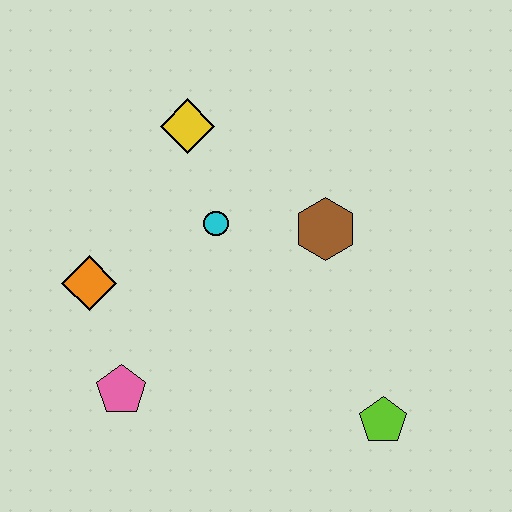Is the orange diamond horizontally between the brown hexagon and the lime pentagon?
No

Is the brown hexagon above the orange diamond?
Yes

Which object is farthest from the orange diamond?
The lime pentagon is farthest from the orange diamond.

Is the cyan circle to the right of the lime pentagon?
No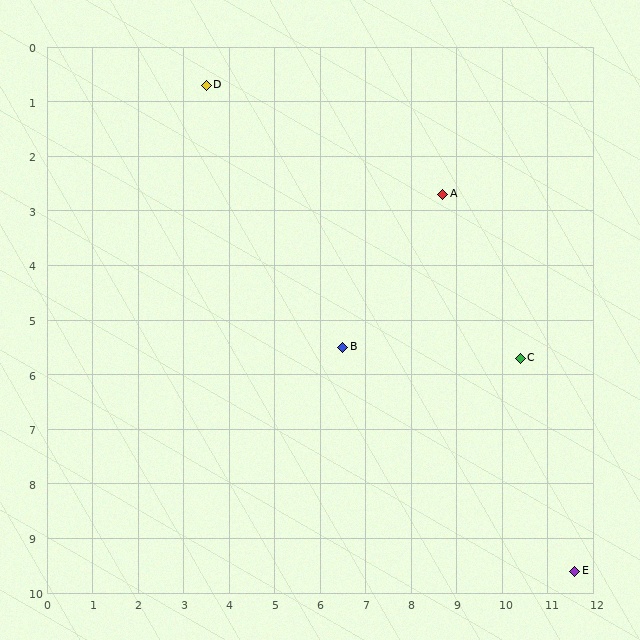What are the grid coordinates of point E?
Point E is at approximately (11.6, 9.6).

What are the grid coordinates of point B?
Point B is at approximately (6.5, 5.5).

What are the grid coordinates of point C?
Point C is at approximately (10.4, 5.7).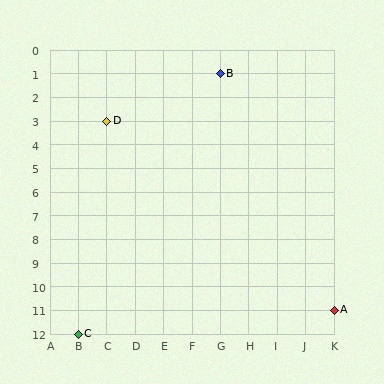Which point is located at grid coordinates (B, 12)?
Point C is at (B, 12).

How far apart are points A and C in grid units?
Points A and C are 9 columns and 1 row apart (about 9.1 grid units diagonally).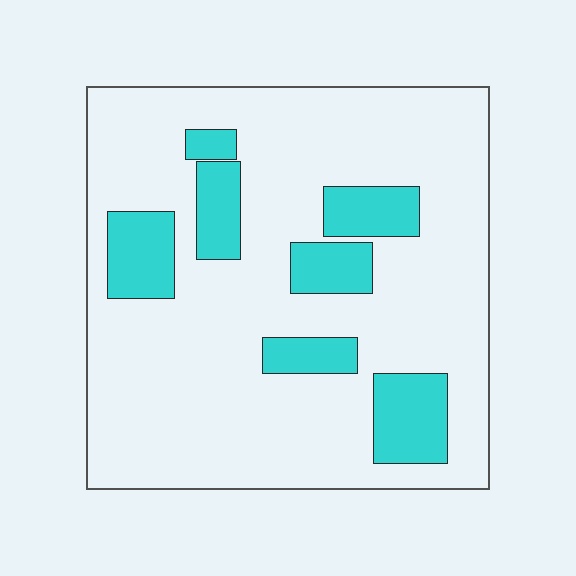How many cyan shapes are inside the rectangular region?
7.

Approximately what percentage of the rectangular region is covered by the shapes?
Approximately 20%.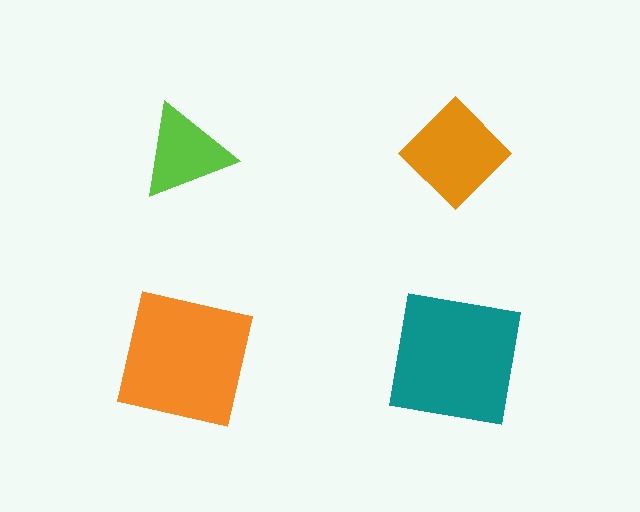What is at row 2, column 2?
A teal square.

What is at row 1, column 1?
A lime triangle.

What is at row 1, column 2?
An orange diamond.